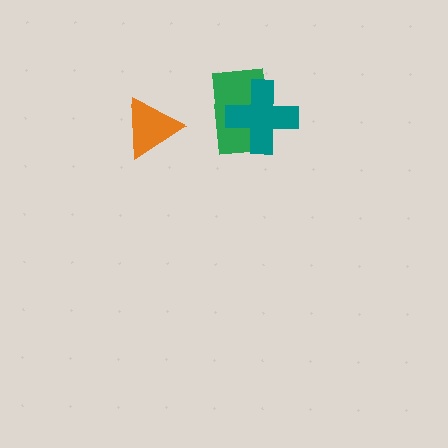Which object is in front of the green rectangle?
The teal cross is in front of the green rectangle.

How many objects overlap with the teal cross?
1 object overlaps with the teal cross.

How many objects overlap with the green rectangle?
1 object overlaps with the green rectangle.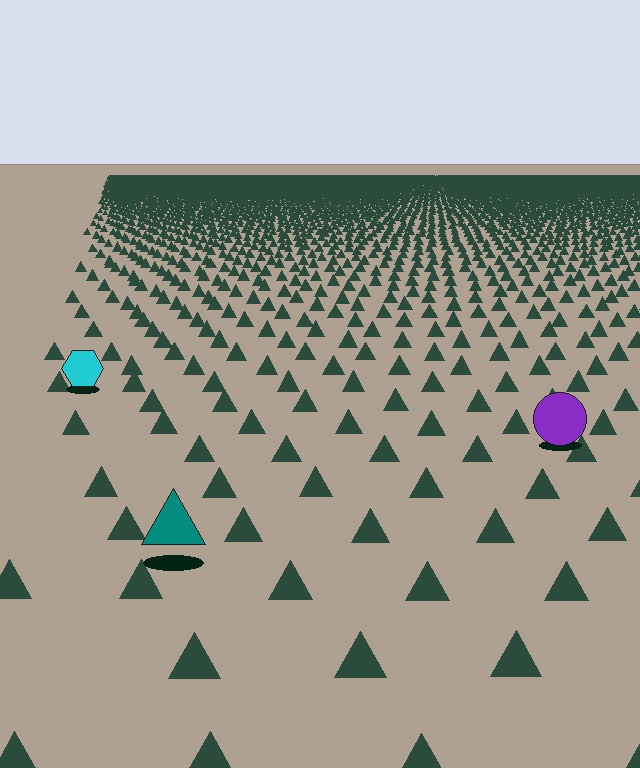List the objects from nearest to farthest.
From nearest to farthest: the teal triangle, the purple circle, the cyan hexagon.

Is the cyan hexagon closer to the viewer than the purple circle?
No. The purple circle is closer — you can tell from the texture gradient: the ground texture is coarser near it.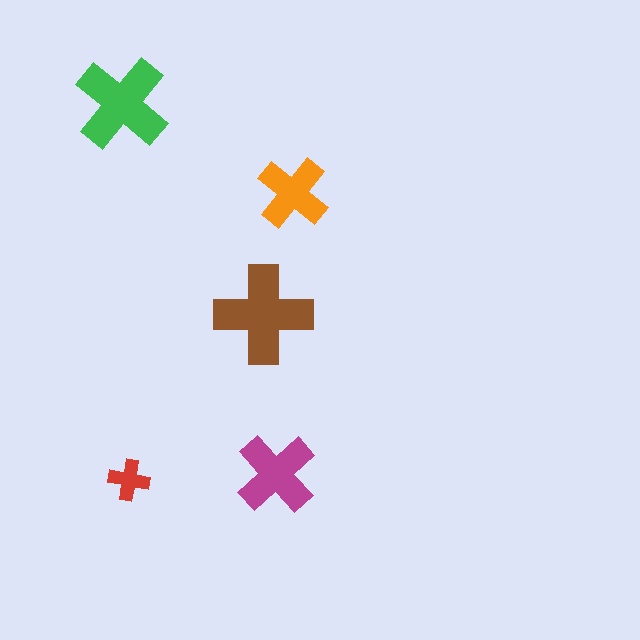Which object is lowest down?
The red cross is bottommost.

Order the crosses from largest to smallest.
the brown one, the green one, the magenta one, the orange one, the red one.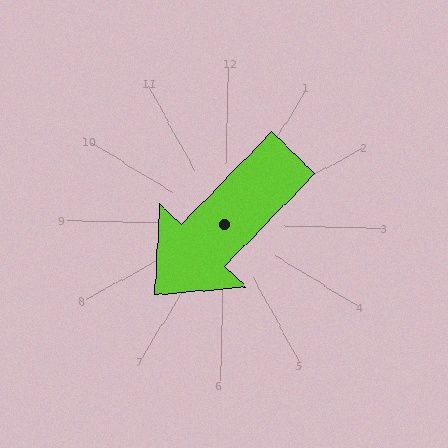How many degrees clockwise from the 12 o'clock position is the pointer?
Approximately 223 degrees.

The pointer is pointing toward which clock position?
Roughly 7 o'clock.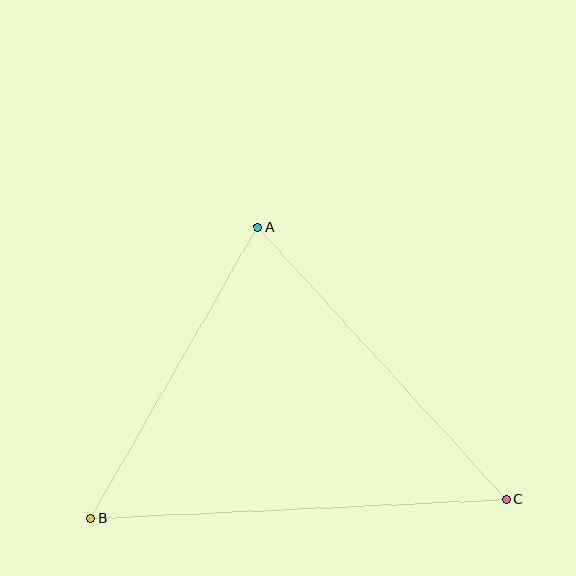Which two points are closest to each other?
Points A and B are closest to each other.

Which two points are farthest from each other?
Points B and C are farthest from each other.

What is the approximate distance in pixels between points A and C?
The distance between A and C is approximately 369 pixels.